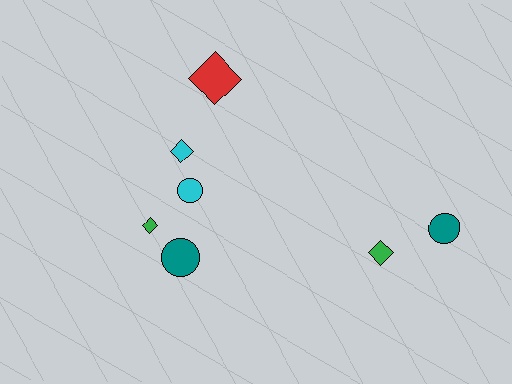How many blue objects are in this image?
There are no blue objects.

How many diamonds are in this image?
There are 4 diamonds.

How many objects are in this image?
There are 7 objects.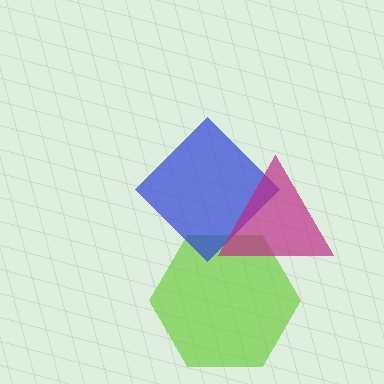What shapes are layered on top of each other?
The layered shapes are: a lime hexagon, a blue diamond, a magenta triangle.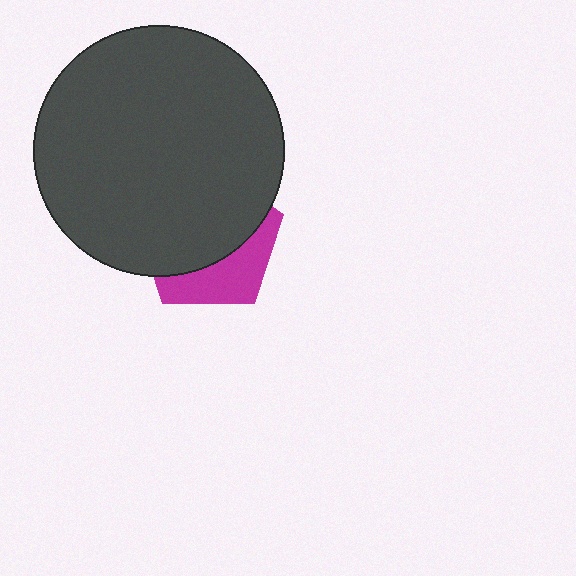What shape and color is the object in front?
The object in front is a dark gray circle.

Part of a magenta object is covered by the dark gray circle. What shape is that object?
It is a pentagon.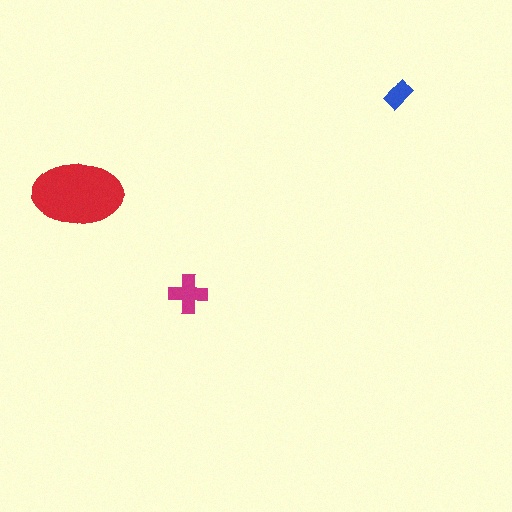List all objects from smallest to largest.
The blue rectangle, the magenta cross, the red ellipse.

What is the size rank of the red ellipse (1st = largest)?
1st.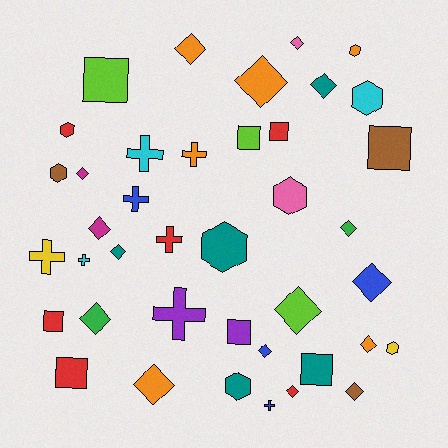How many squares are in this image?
There are 8 squares.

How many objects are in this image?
There are 40 objects.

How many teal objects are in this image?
There are 5 teal objects.